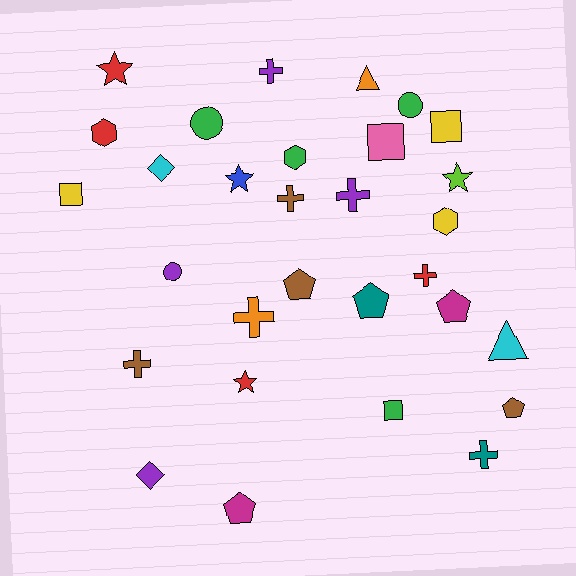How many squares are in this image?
There are 4 squares.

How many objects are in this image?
There are 30 objects.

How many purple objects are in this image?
There are 4 purple objects.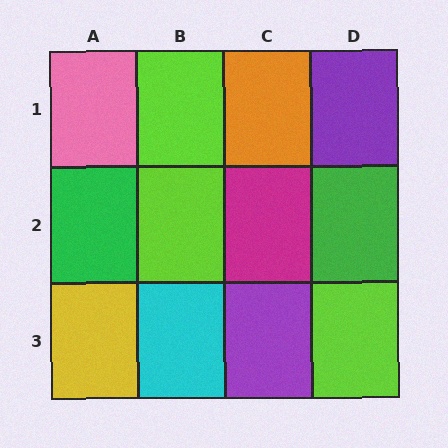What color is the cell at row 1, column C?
Orange.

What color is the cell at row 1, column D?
Purple.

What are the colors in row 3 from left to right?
Yellow, cyan, purple, lime.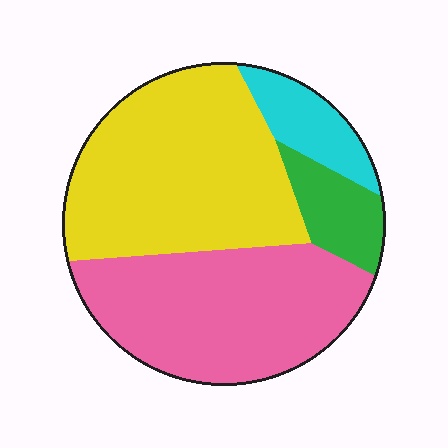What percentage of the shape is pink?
Pink takes up about three eighths (3/8) of the shape.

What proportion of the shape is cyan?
Cyan covers about 10% of the shape.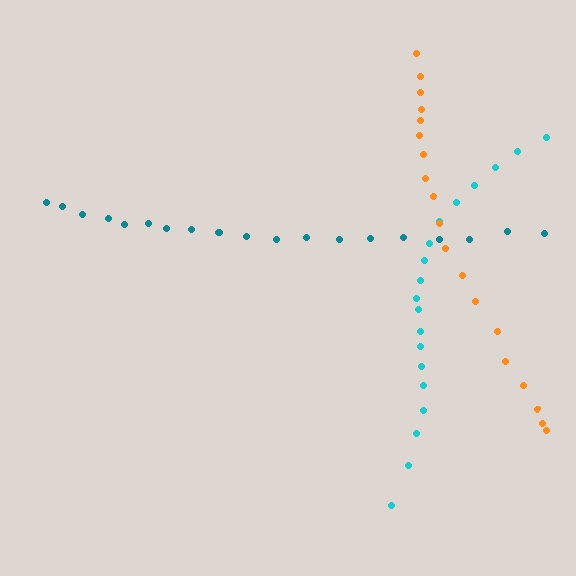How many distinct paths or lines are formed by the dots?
There are 3 distinct paths.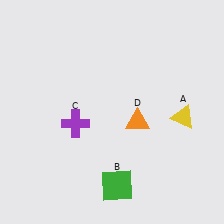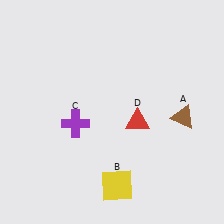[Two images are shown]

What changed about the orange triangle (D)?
In Image 1, D is orange. In Image 2, it changed to red.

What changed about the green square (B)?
In Image 1, B is green. In Image 2, it changed to yellow.